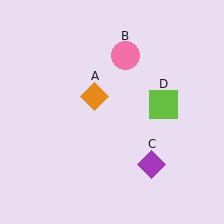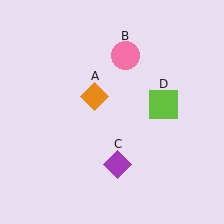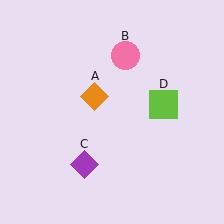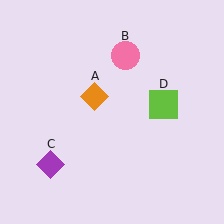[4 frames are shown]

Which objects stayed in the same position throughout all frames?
Orange diamond (object A) and pink circle (object B) and lime square (object D) remained stationary.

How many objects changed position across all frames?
1 object changed position: purple diamond (object C).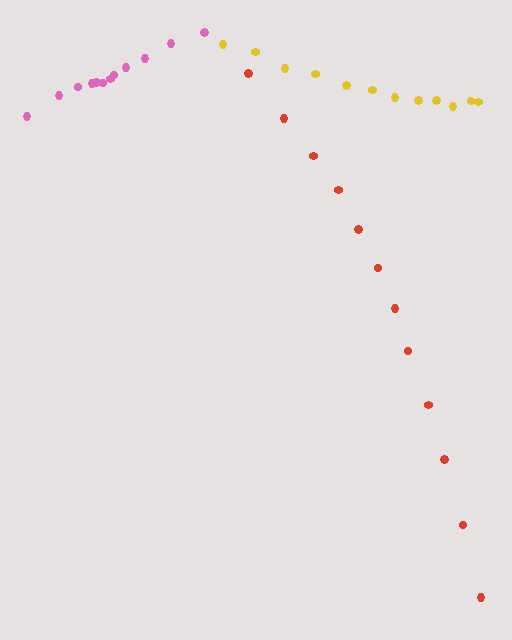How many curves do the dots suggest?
There are 3 distinct paths.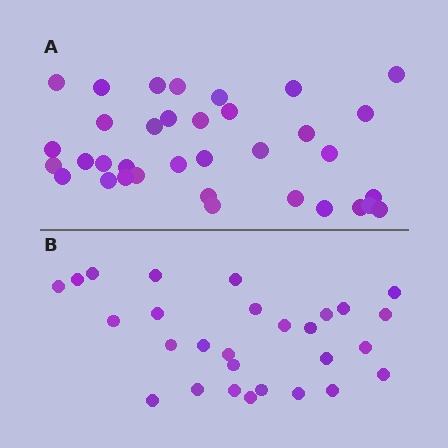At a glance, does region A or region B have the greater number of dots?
Region A (the top region) has more dots.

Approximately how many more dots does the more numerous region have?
Region A has roughly 8 or so more dots than region B.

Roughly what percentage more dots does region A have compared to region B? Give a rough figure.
About 25% more.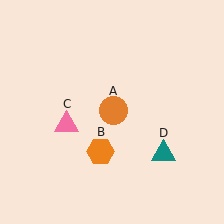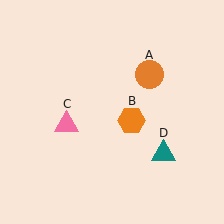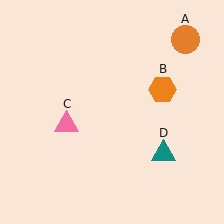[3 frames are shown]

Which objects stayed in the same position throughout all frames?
Pink triangle (object C) and teal triangle (object D) remained stationary.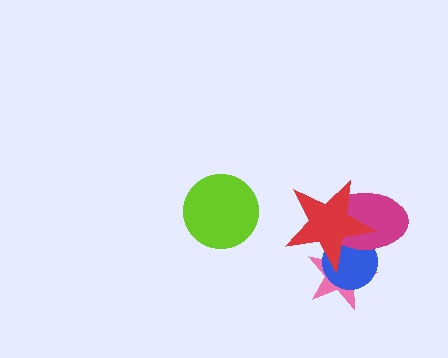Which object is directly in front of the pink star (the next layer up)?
The blue circle is directly in front of the pink star.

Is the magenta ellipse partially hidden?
Yes, it is partially covered by another shape.